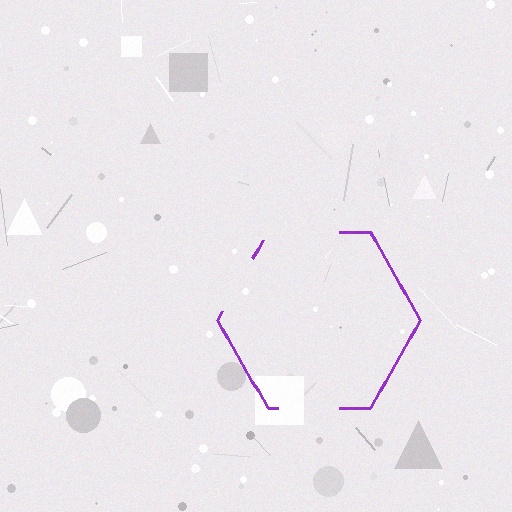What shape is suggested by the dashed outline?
The dashed outline suggests a hexagon.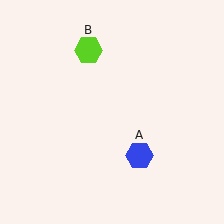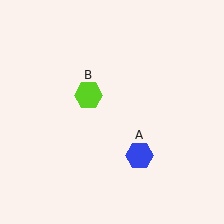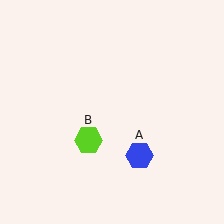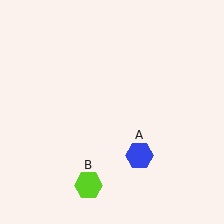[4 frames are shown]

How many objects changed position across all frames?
1 object changed position: lime hexagon (object B).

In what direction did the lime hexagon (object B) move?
The lime hexagon (object B) moved down.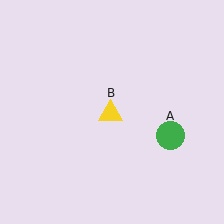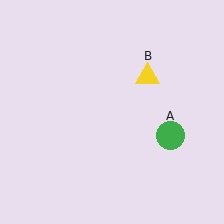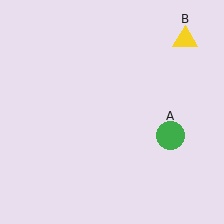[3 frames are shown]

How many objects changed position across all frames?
1 object changed position: yellow triangle (object B).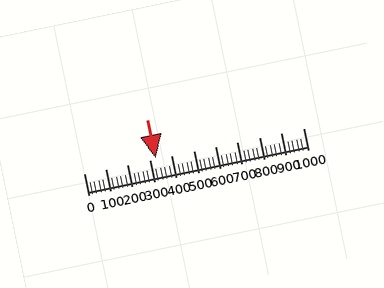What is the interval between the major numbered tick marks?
The major tick marks are spaced 100 units apart.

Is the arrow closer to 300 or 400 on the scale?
The arrow is closer to 300.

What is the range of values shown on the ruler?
The ruler shows values from 0 to 1000.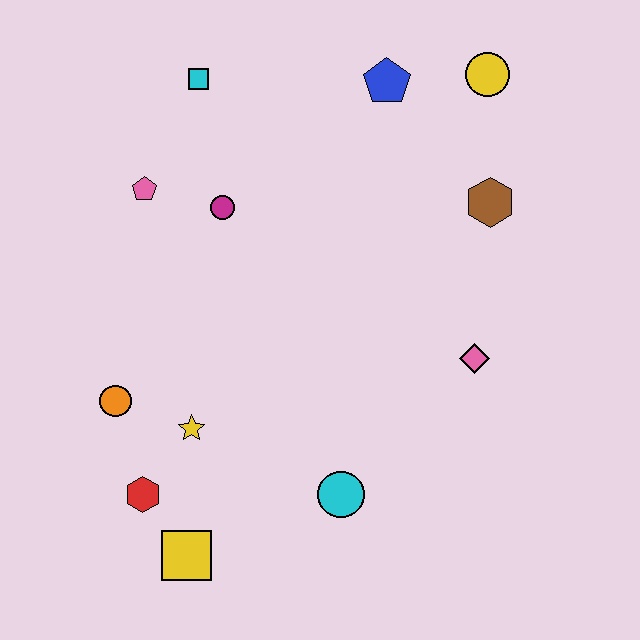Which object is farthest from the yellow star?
The yellow circle is farthest from the yellow star.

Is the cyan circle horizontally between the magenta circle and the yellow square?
No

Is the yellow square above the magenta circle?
No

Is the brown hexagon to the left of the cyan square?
No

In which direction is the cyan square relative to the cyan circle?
The cyan square is above the cyan circle.